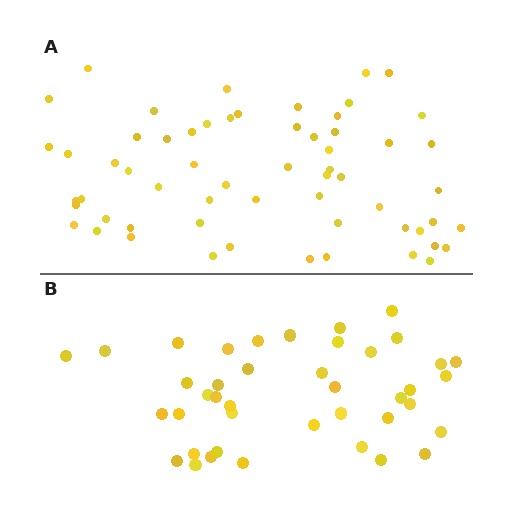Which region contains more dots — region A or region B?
Region A (the top region) has more dots.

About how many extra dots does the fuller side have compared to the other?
Region A has approximately 20 more dots than region B.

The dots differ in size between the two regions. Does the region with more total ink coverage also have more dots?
No. Region B has more total ink coverage because its dots are larger, but region A actually contains more individual dots. Total area can be misleading — the number of items is what matters here.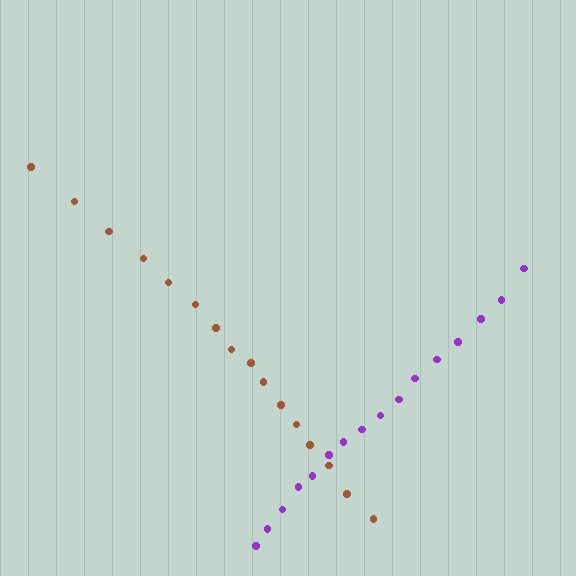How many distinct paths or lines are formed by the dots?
There are 2 distinct paths.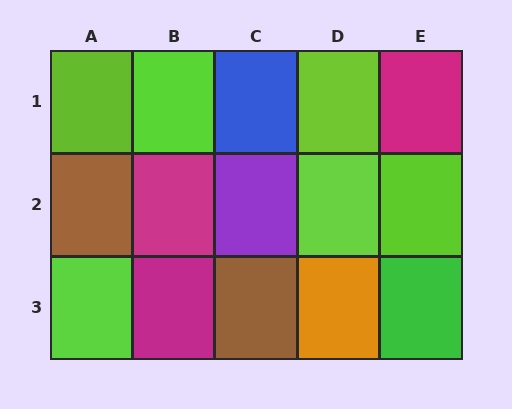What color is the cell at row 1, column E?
Magenta.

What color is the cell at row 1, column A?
Lime.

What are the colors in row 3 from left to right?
Lime, magenta, brown, orange, green.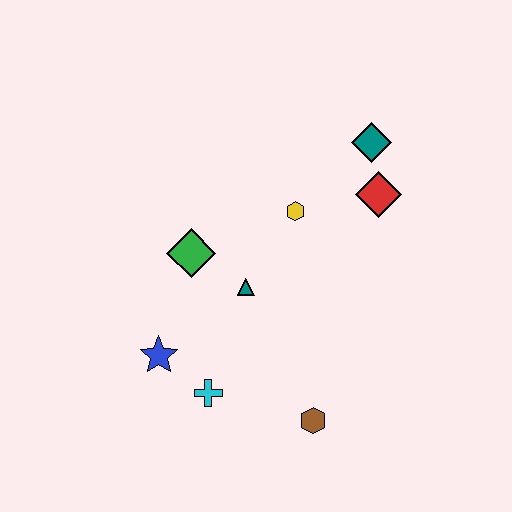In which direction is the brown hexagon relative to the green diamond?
The brown hexagon is below the green diamond.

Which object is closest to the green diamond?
The teal triangle is closest to the green diamond.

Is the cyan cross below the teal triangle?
Yes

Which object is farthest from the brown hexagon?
The teal diamond is farthest from the brown hexagon.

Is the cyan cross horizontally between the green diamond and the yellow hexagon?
Yes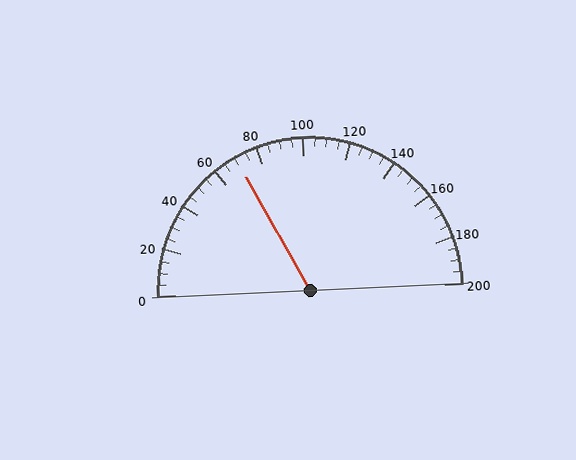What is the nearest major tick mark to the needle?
The nearest major tick mark is 80.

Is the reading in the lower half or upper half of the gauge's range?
The reading is in the lower half of the range (0 to 200).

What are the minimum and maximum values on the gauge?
The gauge ranges from 0 to 200.